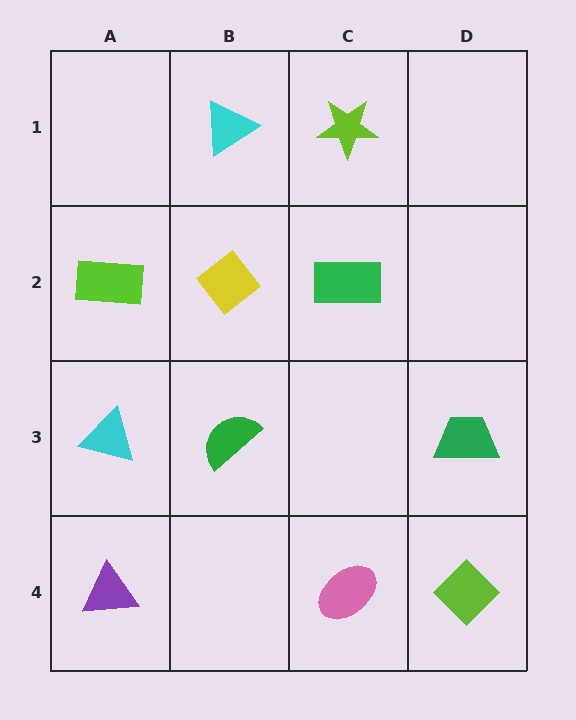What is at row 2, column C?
A green rectangle.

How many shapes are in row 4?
3 shapes.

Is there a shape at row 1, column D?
No, that cell is empty.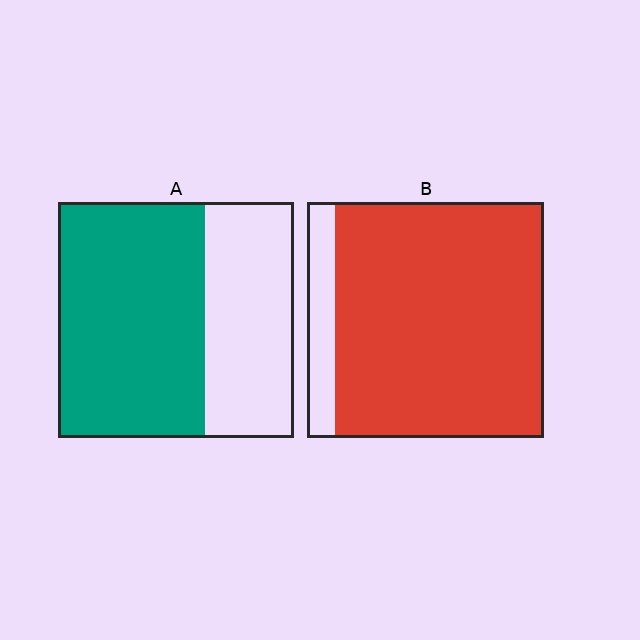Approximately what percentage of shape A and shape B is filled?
A is approximately 60% and B is approximately 90%.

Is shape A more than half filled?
Yes.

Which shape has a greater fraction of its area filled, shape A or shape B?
Shape B.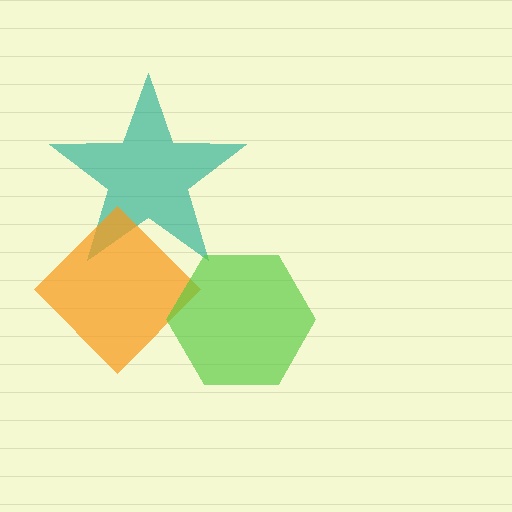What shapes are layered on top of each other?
The layered shapes are: a teal star, an orange diamond, a lime hexagon.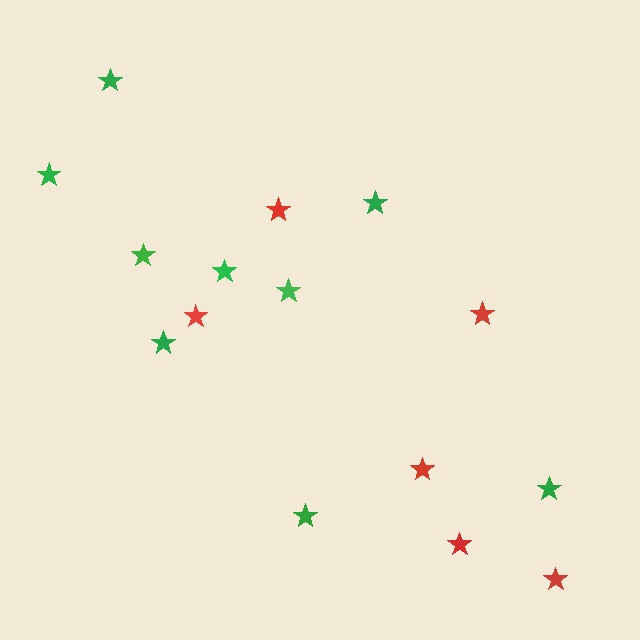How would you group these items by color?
There are 2 groups: one group of green stars (9) and one group of red stars (6).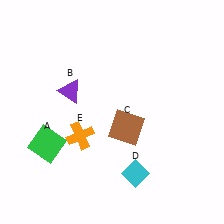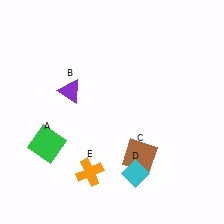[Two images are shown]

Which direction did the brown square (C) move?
The brown square (C) moved down.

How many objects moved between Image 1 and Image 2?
2 objects moved between the two images.